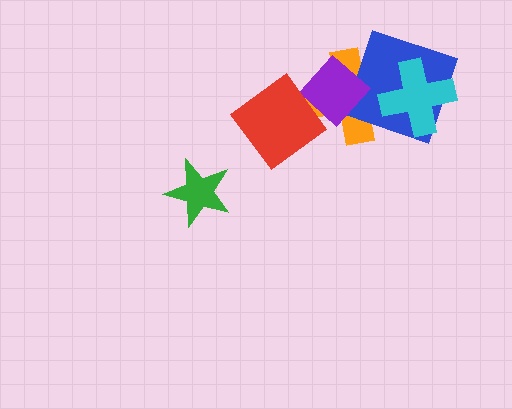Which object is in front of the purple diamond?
The red diamond is in front of the purple diamond.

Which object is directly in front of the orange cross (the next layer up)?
The blue square is directly in front of the orange cross.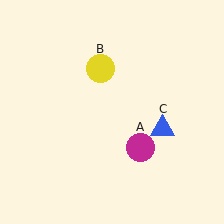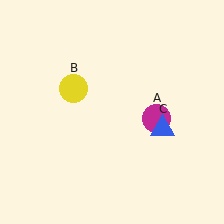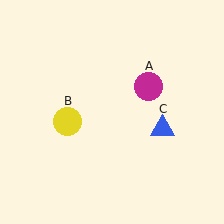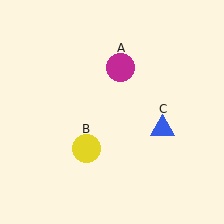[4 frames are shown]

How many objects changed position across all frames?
2 objects changed position: magenta circle (object A), yellow circle (object B).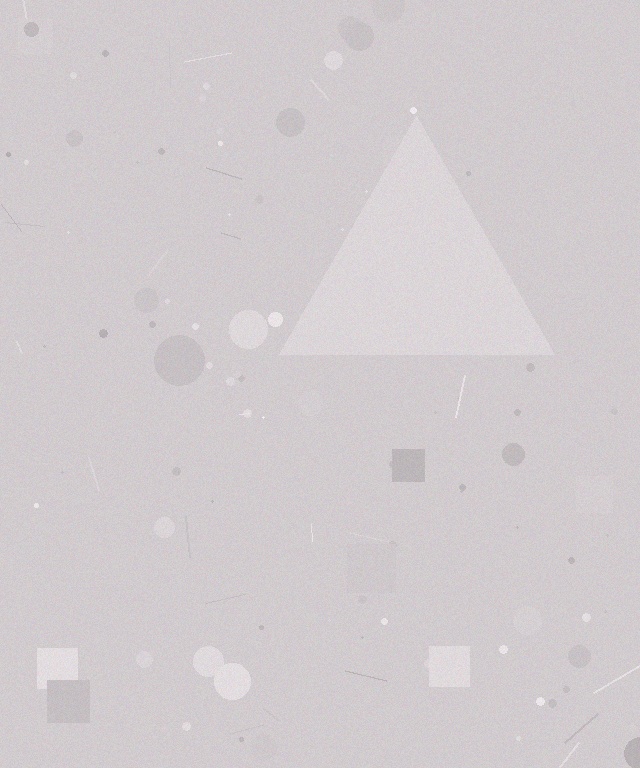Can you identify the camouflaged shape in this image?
The camouflaged shape is a triangle.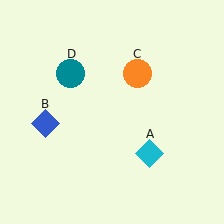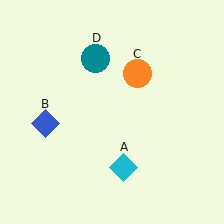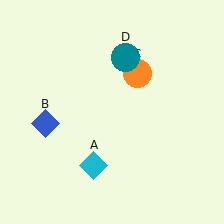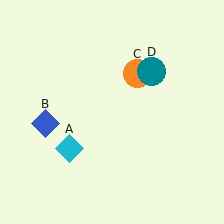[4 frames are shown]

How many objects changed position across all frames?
2 objects changed position: cyan diamond (object A), teal circle (object D).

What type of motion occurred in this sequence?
The cyan diamond (object A), teal circle (object D) rotated clockwise around the center of the scene.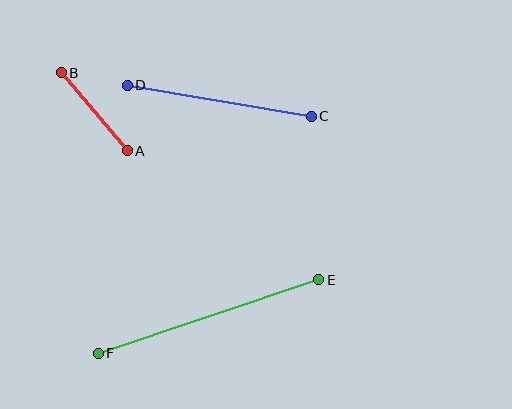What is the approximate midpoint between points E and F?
The midpoint is at approximately (209, 316) pixels.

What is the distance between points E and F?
The distance is approximately 232 pixels.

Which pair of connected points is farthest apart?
Points E and F are farthest apart.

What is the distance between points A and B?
The distance is approximately 102 pixels.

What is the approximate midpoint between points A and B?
The midpoint is at approximately (94, 112) pixels.